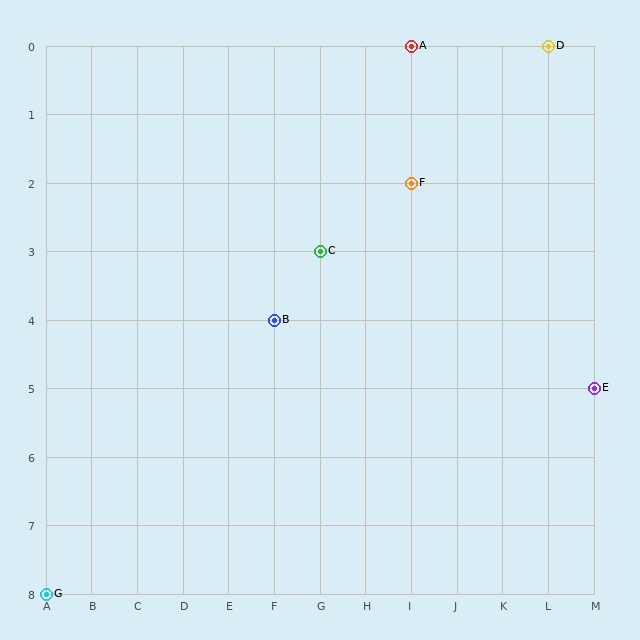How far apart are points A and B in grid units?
Points A and B are 3 columns and 4 rows apart (about 5.0 grid units diagonally).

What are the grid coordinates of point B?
Point B is at grid coordinates (F, 4).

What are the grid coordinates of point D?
Point D is at grid coordinates (L, 0).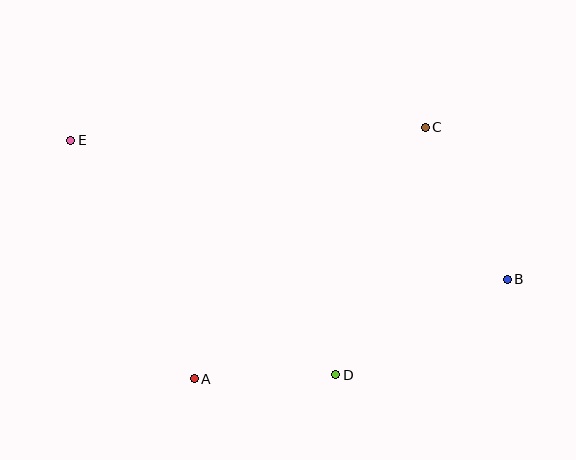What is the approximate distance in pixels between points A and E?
The distance between A and E is approximately 269 pixels.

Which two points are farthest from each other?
Points B and E are farthest from each other.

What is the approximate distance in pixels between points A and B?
The distance between A and B is approximately 328 pixels.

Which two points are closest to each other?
Points A and D are closest to each other.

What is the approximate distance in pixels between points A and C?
The distance between A and C is approximately 341 pixels.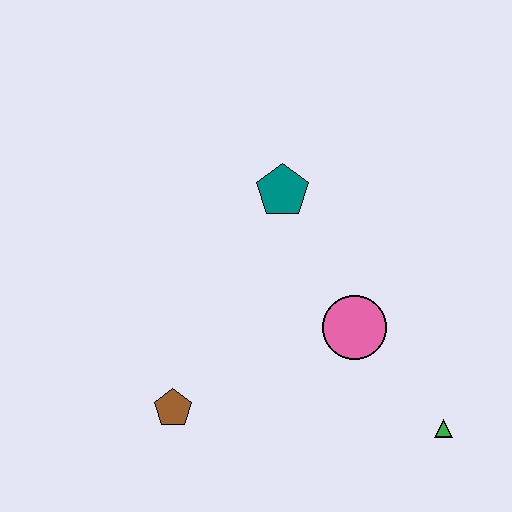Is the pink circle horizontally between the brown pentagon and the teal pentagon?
No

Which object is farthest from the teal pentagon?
The green triangle is farthest from the teal pentagon.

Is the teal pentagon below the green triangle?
No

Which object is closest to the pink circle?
The green triangle is closest to the pink circle.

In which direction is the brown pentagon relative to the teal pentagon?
The brown pentagon is below the teal pentagon.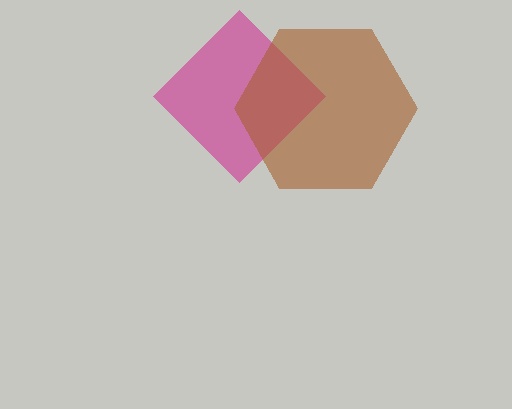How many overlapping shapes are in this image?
There are 2 overlapping shapes in the image.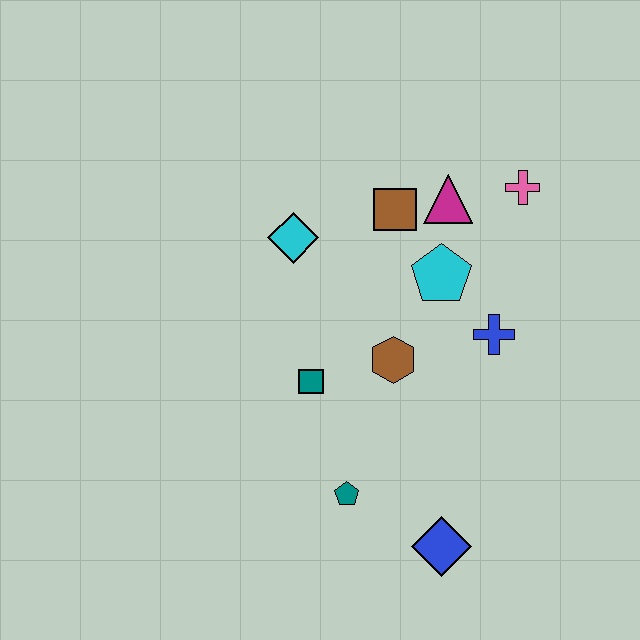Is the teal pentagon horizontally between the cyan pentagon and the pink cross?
No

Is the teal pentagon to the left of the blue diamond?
Yes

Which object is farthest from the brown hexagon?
The pink cross is farthest from the brown hexagon.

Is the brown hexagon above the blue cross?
No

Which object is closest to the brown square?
The magenta triangle is closest to the brown square.